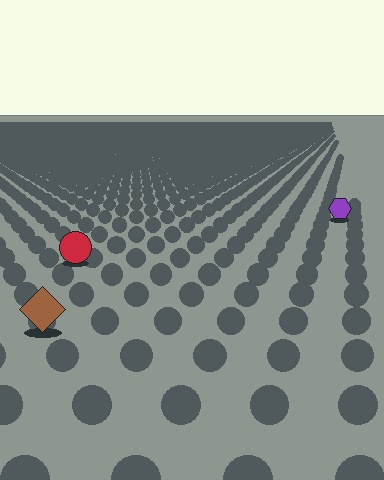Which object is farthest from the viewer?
The purple hexagon is farthest from the viewer. It appears smaller and the ground texture around it is denser.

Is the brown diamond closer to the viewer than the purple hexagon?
Yes. The brown diamond is closer — you can tell from the texture gradient: the ground texture is coarser near it.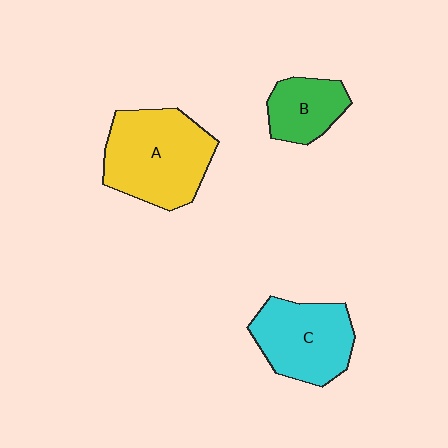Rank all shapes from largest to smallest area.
From largest to smallest: A (yellow), C (cyan), B (green).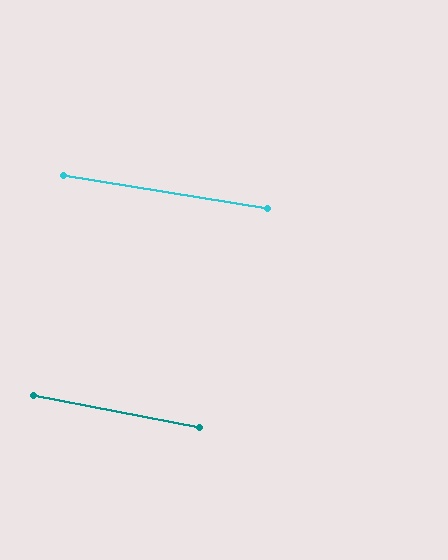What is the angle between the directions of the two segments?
Approximately 2 degrees.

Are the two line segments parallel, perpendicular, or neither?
Parallel — their directions differ by only 1.6°.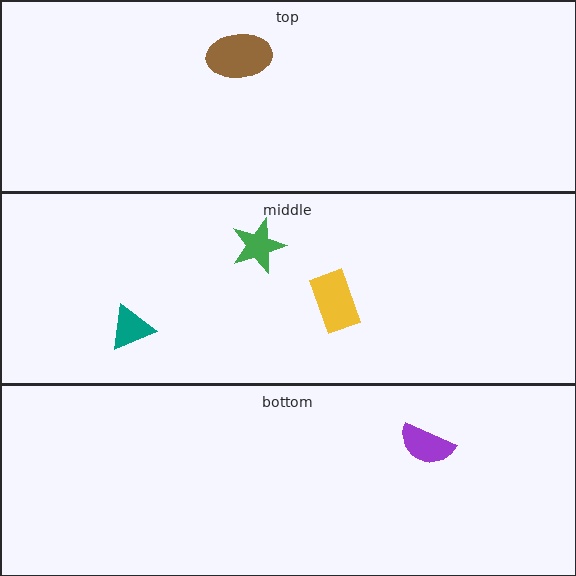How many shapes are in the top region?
1.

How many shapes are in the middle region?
3.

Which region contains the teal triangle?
The middle region.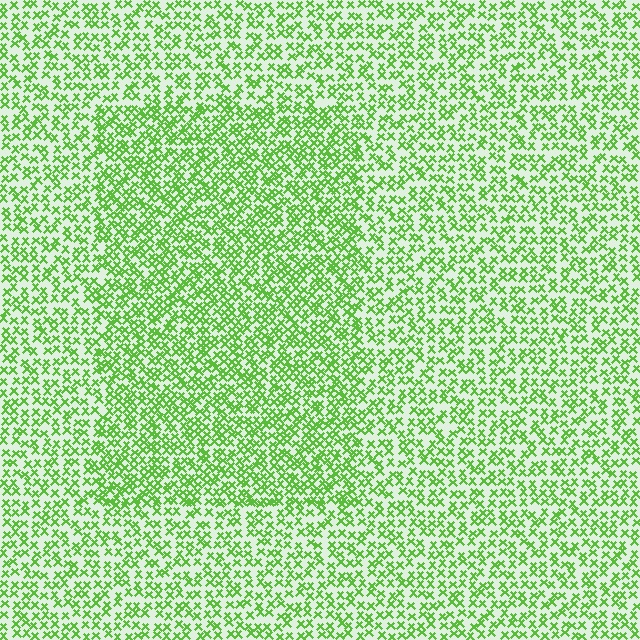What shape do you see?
I see a rectangle.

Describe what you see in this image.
The image contains small lime elements arranged at two different densities. A rectangle-shaped region is visible where the elements are more densely packed than the surrounding area.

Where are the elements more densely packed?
The elements are more densely packed inside the rectangle boundary.